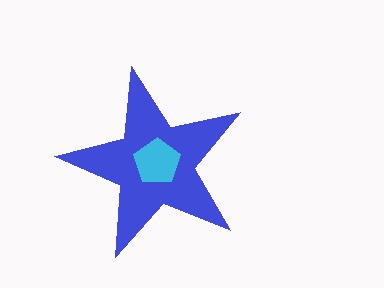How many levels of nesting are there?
2.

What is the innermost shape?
The cyan pentagon.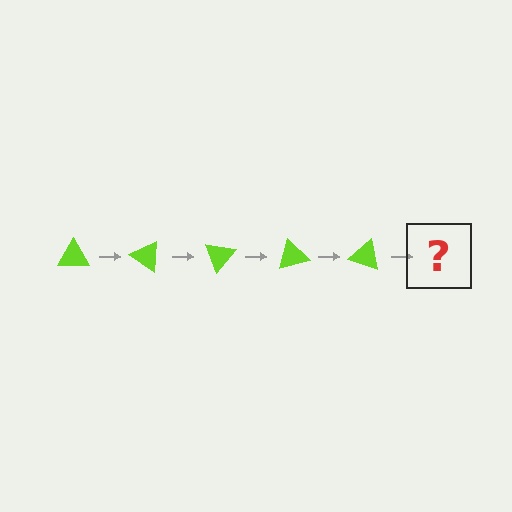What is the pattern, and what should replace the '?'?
The pattern is that the triangle rotates 35 degrees each step. The '?' should be a lime triangle rotated 175 degrees.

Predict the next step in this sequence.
The next step is a lime triangle rotated 175 degrees.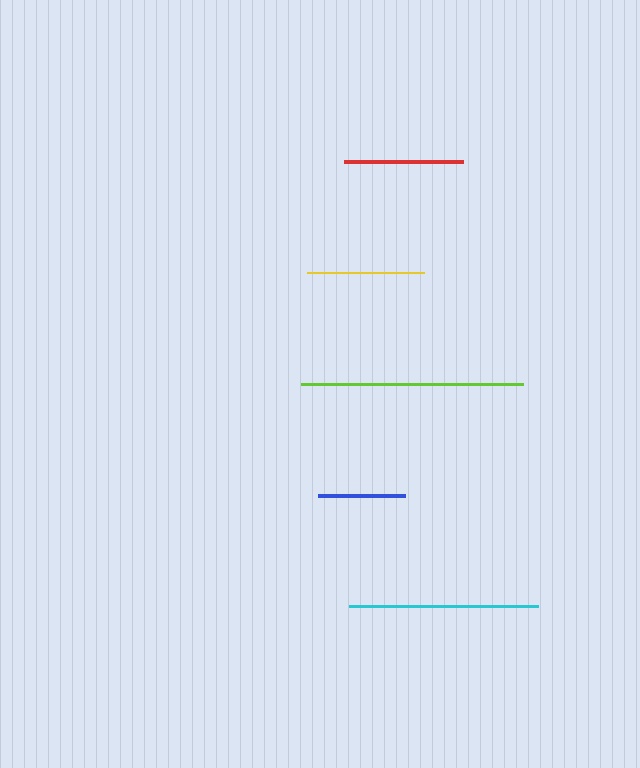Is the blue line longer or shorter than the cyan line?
The cyan line is longer than the blue line.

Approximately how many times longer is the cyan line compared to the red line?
The cyan line is approximately 1.6 times the length of the red line.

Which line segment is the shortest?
The blue line is the shortest at approximately 87 pixels.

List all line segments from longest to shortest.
From longest to shortest: lime, cyan, red, yellow, blue.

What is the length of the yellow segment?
The yellow segment is approximately 116 pixels long.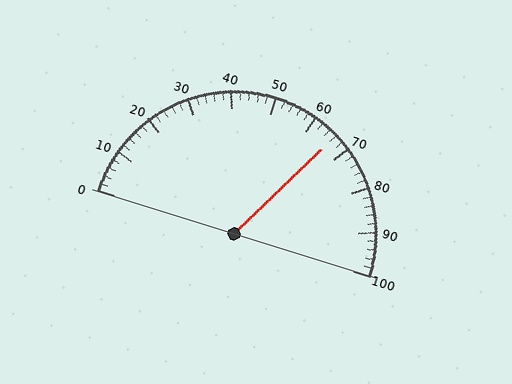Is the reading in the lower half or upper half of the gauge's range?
The reading is in the upper half of the range (0 to 100).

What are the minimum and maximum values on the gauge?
The gauge ranges from 0 to 100.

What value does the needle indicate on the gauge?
The needle indicates approximately 66.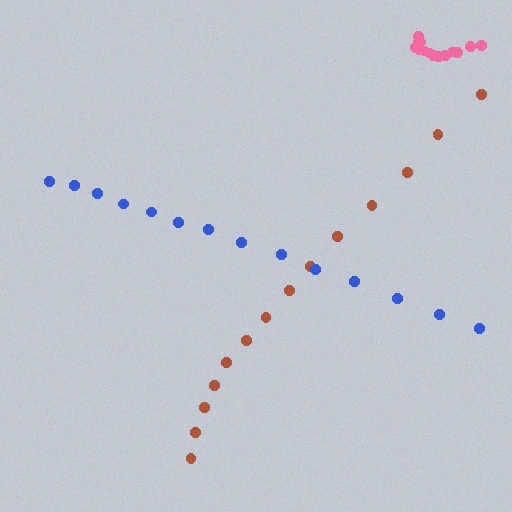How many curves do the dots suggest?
There are 3 distinct paths.